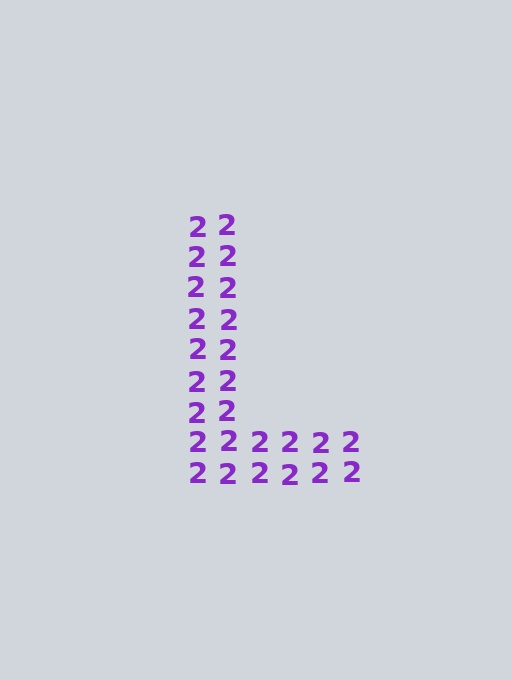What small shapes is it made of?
It is made of small digit 2's.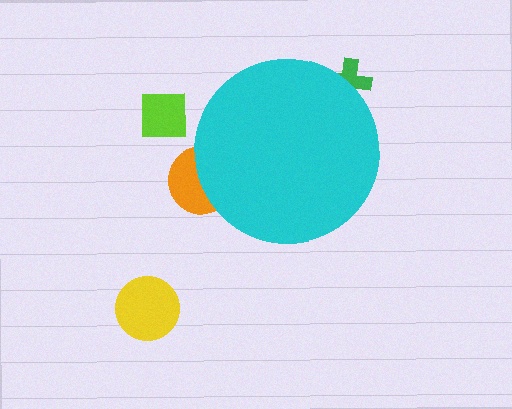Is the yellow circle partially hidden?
No, the yellow circle is fully visible.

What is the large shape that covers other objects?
A cyan circle.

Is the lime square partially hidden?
No, the lime square is fully visible.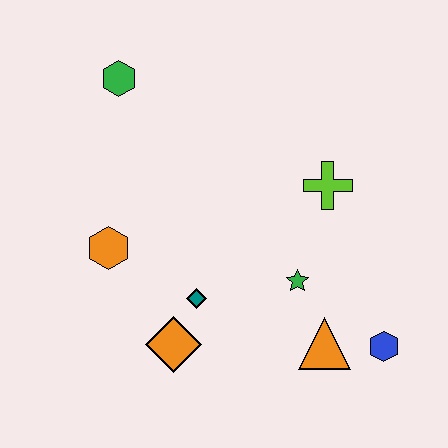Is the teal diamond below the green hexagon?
Yes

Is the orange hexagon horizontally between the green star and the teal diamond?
No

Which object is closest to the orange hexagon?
The teal diamond is closest to the orange hexagon.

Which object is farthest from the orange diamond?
The green hexagon is farthest from the orange diamond.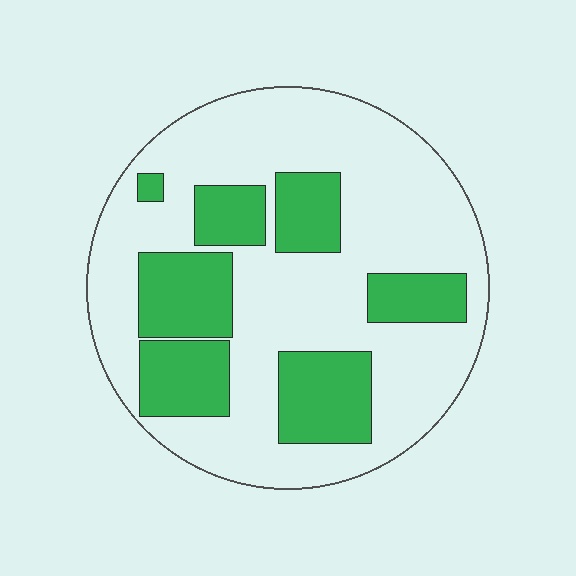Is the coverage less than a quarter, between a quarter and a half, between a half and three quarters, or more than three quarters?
Between a quarter and a half.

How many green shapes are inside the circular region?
7.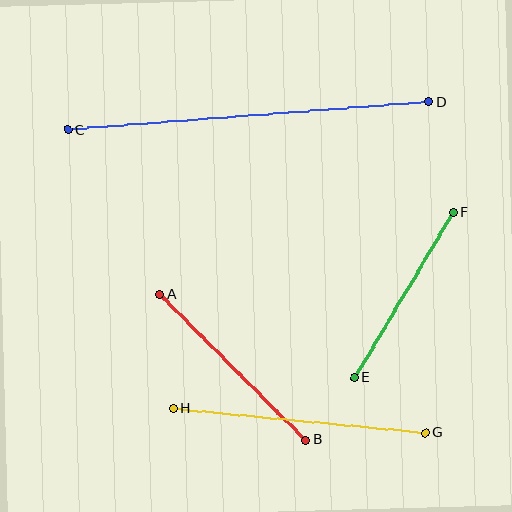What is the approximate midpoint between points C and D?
The midpoint is at approximately (248, 116) pixels.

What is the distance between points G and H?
The distance is approximately 253 pixels.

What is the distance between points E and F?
The distance is approximately 192 pixels.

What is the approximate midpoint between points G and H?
The midpoint is at approximately (299, 421) pixels.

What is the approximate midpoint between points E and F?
The midpoint is at approximately (404, 295) pixels.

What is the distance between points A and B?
The distance is approximately 206 pixels.